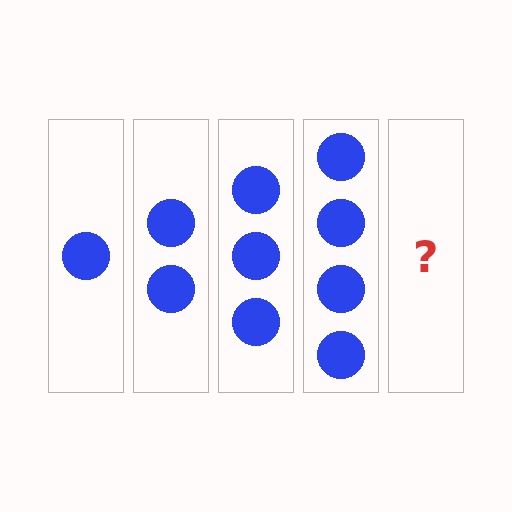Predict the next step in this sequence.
The next step is 5 circles.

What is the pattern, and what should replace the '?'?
The pattern is that each step adds one more circle. The '?' should be 5 circles.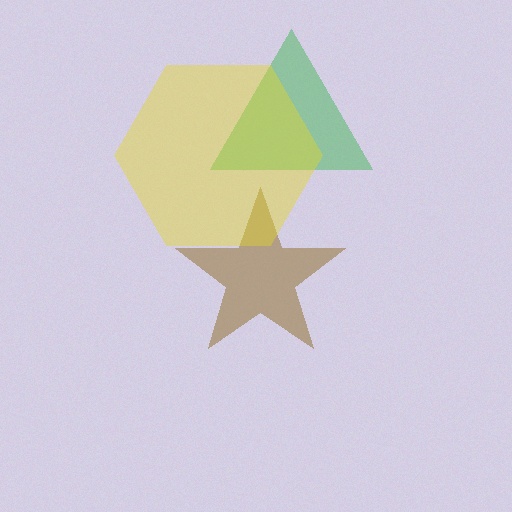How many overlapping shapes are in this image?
There are 3 overlapping shapes in the image.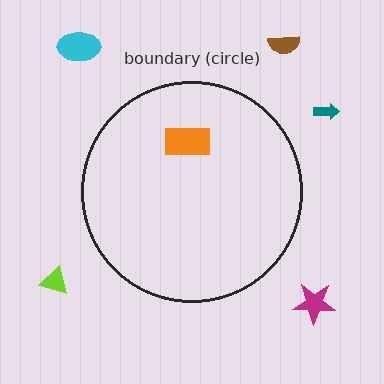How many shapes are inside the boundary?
1 inside, 5 outside.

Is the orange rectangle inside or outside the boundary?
Inside.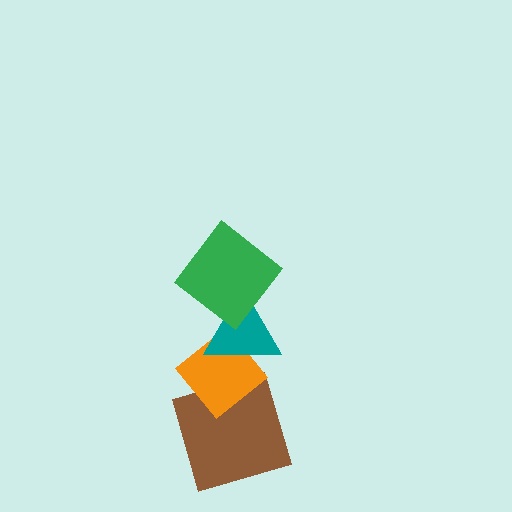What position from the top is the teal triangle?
The teal triangle is 2nd from the top.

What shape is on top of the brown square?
The orange diamond is on top of the brown square.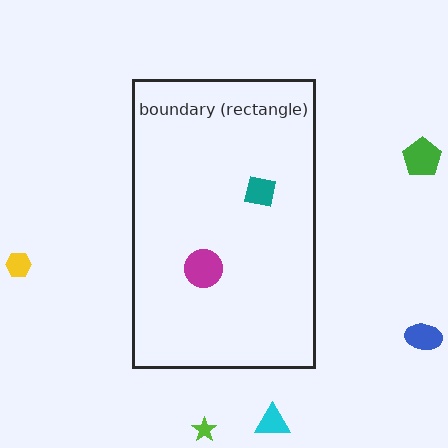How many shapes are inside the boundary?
2 inside, 5 outside.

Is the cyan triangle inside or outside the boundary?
Outside.